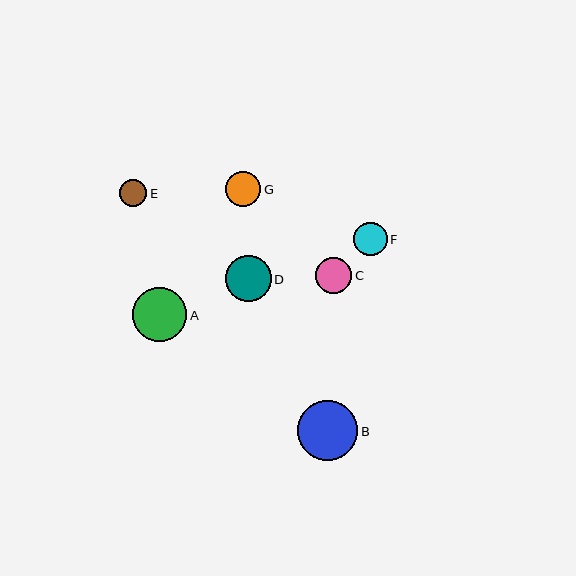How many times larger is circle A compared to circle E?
Circle A is approximately 2.0 times the size of circle E.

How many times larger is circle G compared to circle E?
Circle G is approximately 1.3 times the size of circle E.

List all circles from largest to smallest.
From largest to smallest: B, A, D, C, G, F, E.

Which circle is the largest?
Circle B is the largest with a size of approximately 60 pixels.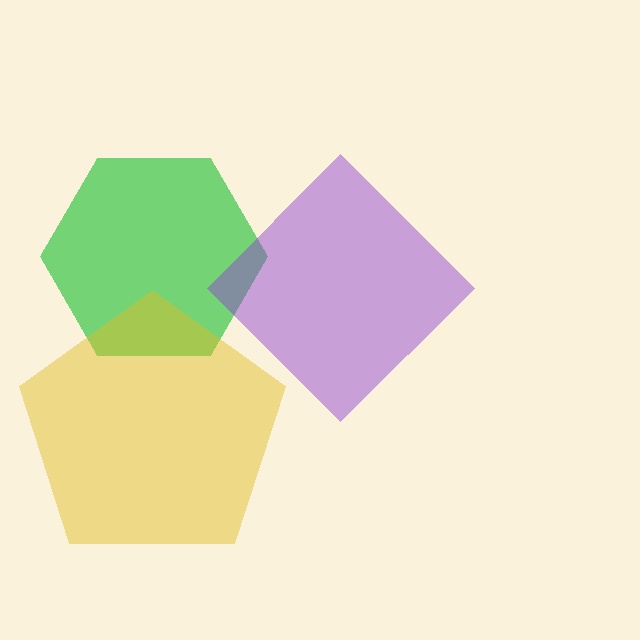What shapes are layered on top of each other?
The layered shapes are: a green hexagon, a purple diamond, a yellow pentagon.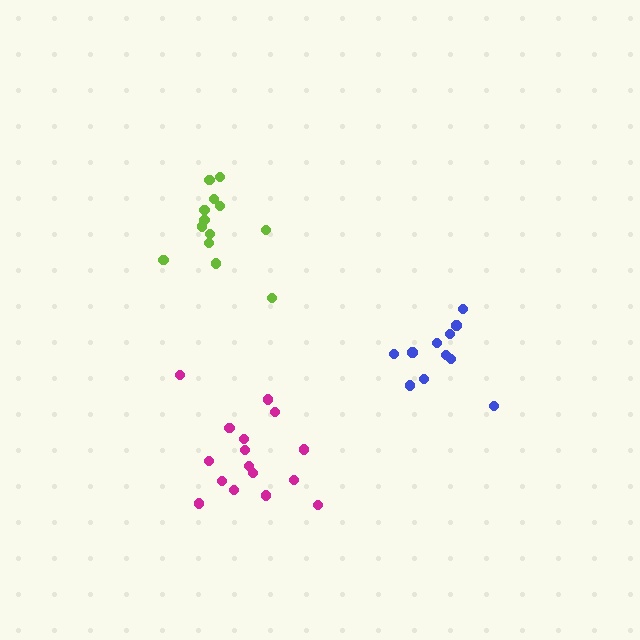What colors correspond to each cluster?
The clusters are colored: lime, magenta, blue.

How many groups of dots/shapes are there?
There are 3 groups.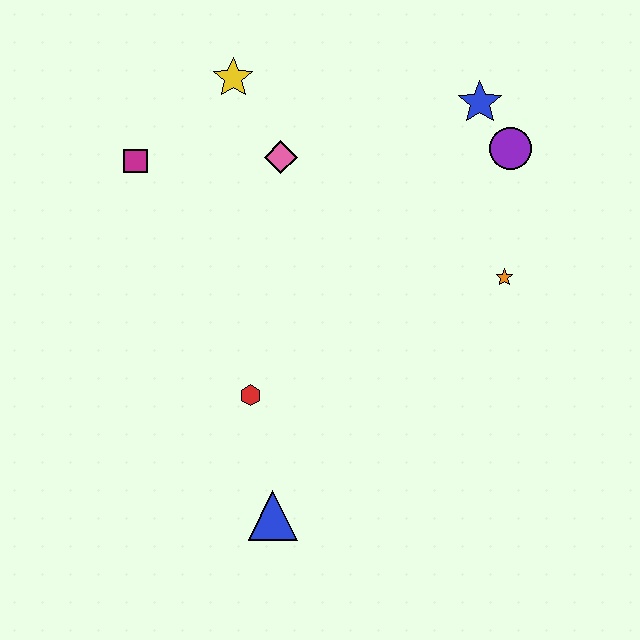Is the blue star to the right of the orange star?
No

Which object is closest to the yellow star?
The pink diamond is closest to the yellow star.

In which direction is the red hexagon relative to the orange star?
The red hexagon is to the left of the orange star.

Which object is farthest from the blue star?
The blue triangle is farthest from the blue star.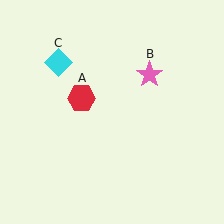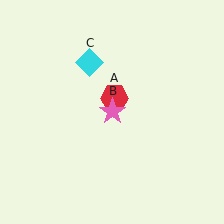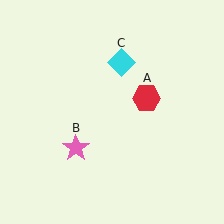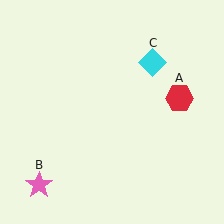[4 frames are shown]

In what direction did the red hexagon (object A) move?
The red hexagon (object A) moved right.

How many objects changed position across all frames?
3 objects changed position: red hexagon (object A), pink star (object B), cyan diamond (object C).